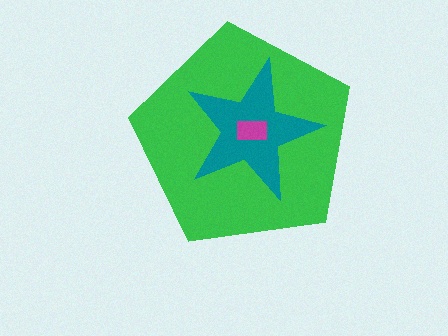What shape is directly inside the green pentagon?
The teal star.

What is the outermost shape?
The green pentagon.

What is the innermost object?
The magenta rectangle.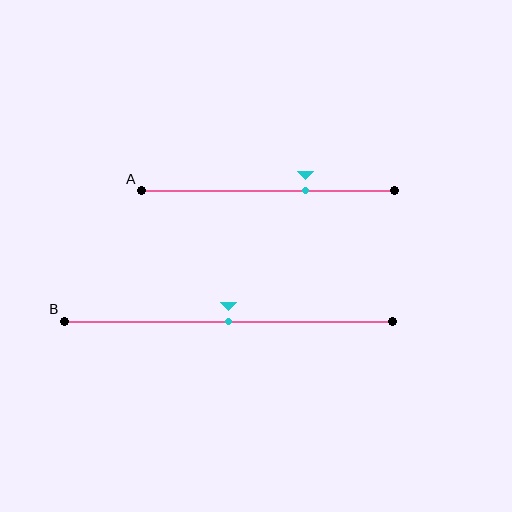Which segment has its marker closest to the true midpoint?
Segment B has its marker closest to the true midpoint.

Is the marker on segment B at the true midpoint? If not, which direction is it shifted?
Yes, the marker on segment B is at the true midpoint.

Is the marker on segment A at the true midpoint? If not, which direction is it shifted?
No, the marker on segment A is shifted to the right by about 15% of the segment length.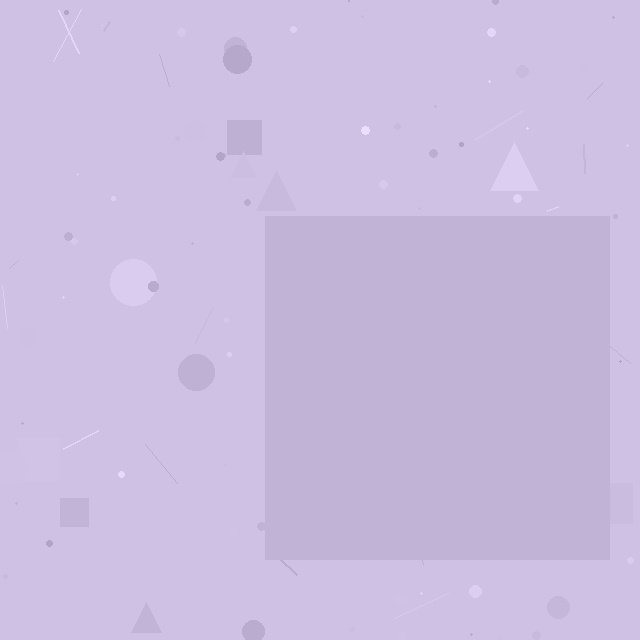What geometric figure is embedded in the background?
A square is embedded in the background.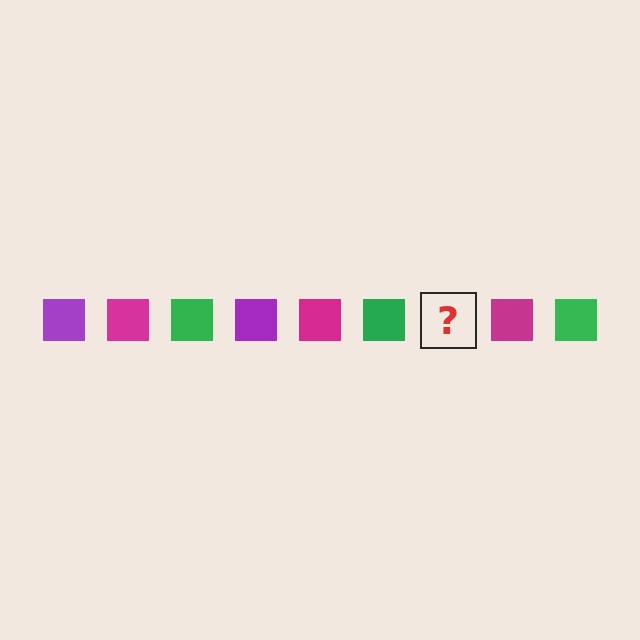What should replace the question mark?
The question mark should be replaced with a purple square.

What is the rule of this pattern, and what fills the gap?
The rule is that the pattern cycles through purple, magenta, green squares. The gap should be filled with a purple square.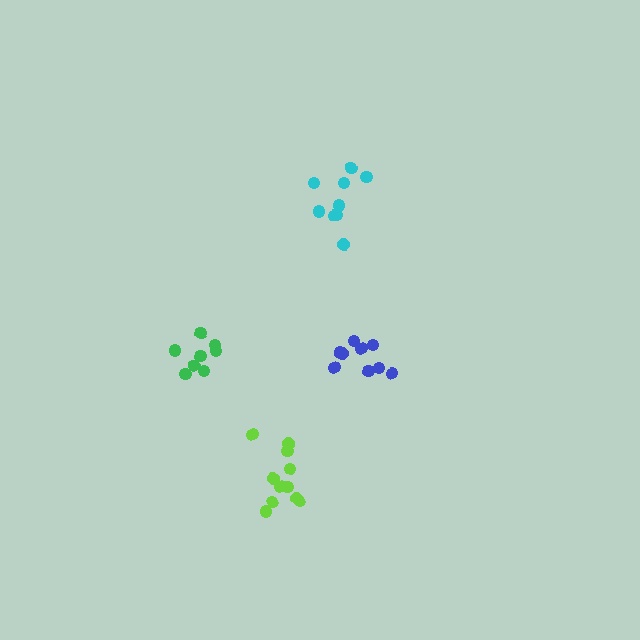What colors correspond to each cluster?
The clusters are colored: blue, lime, green, cyan.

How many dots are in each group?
Group 1: 9 dots, Group 2: 11 dots, Group 3: 8 dots, Group 4: 9 dots (37 total).